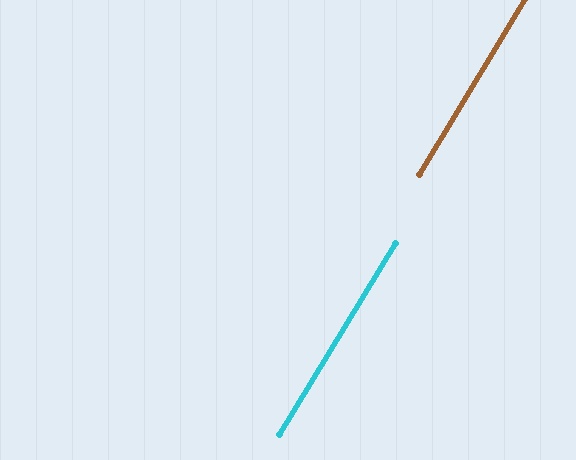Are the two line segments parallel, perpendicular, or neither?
Parallel — their directions differ by only 0.3°.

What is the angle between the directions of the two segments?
Approximately 0 degrees.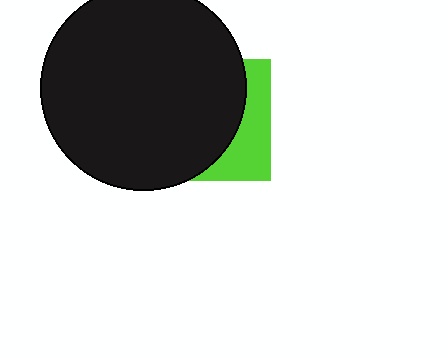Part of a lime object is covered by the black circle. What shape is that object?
It is a square.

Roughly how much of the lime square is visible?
A small part of it is visible (roughly 31%).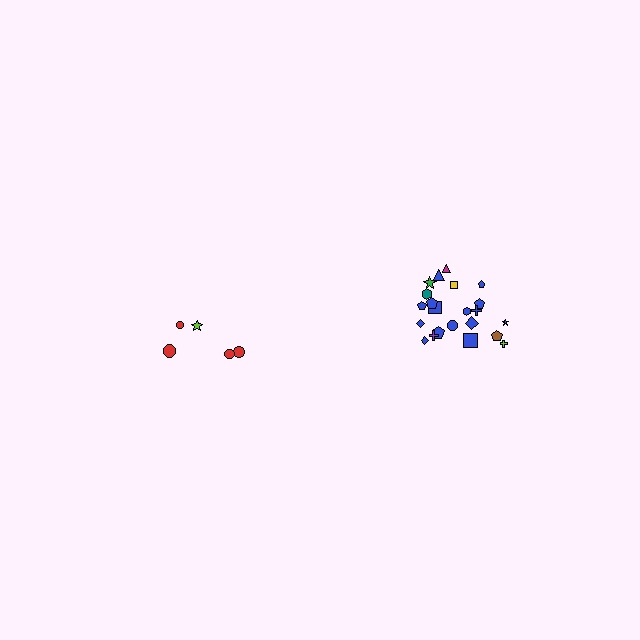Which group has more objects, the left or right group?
The right group.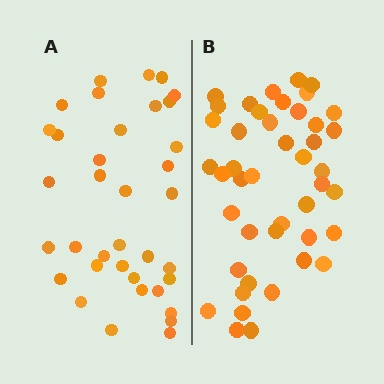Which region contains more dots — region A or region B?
Region B (the right region) has more dots.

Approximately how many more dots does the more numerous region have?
Region B has roughly 8 or so more dots than region A.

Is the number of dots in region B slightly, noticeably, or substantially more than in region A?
Region B has only slightly more — the two regions are fairly close. The ratio is roughly 1.2 to 1.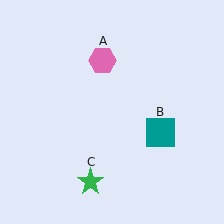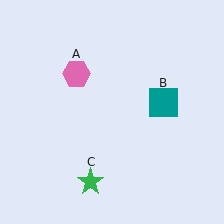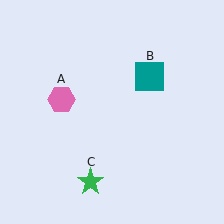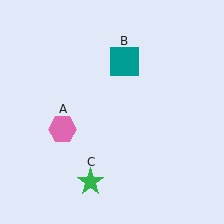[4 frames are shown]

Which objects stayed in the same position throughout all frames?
Green star (object C) remained stationary.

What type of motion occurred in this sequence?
The pink hexagon (object A), teal square (object B) rotated counterclockwise around the center of the scene.